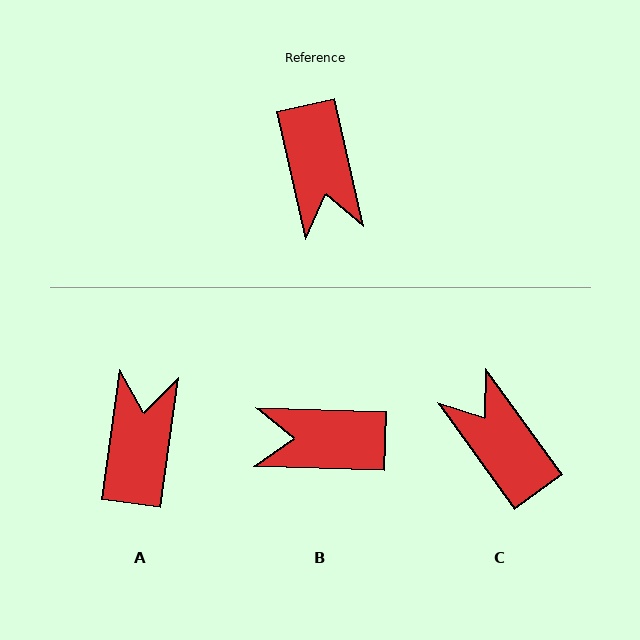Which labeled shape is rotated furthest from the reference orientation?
A, about 159 degrees away.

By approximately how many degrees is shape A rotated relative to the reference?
Approximately 159 degrees counter-clockwise.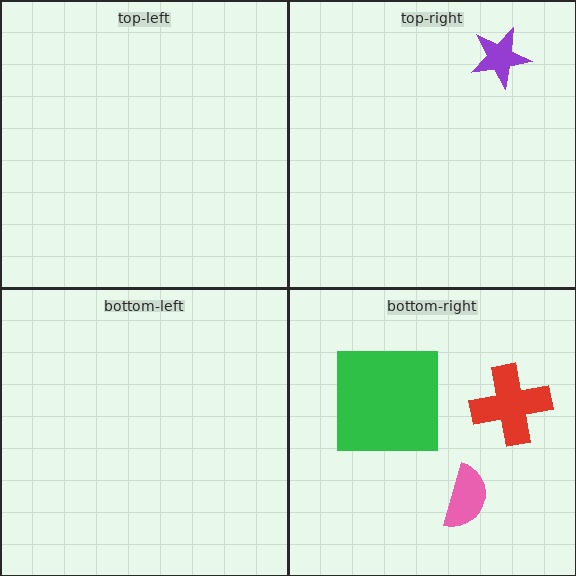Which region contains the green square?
The bottom-right region.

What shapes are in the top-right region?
The purple star.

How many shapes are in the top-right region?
1.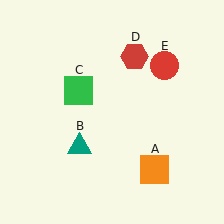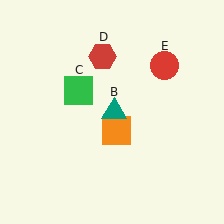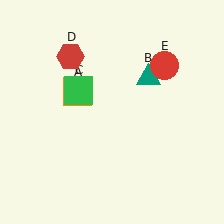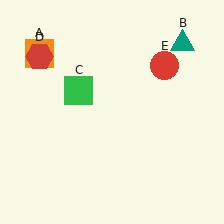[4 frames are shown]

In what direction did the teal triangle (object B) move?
The teal triangle (object B) moved up and to the right.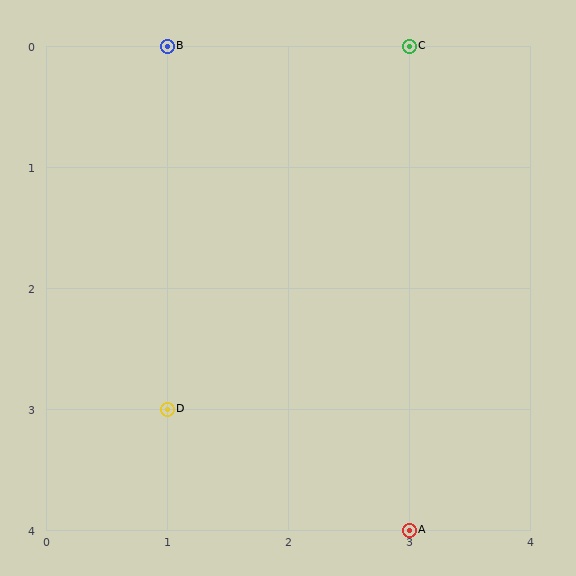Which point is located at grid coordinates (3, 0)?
Point C is at (3, 0).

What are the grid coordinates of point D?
Point D is at grid coordinates (1, 3).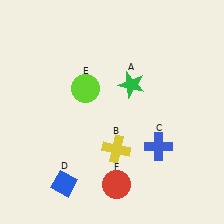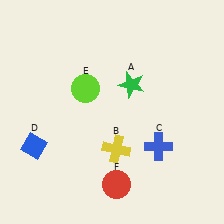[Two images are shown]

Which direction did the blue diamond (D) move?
The blue diamond (D) moved up.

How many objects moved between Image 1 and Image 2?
1 object moved between the two images.